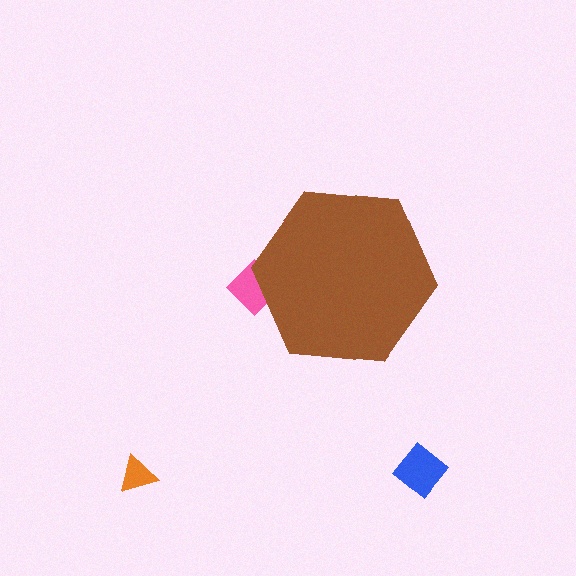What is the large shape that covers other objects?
A brown hexagon.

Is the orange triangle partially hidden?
No, the orange triangle is fully visible.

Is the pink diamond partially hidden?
Yes, the pink diamond is partially hidden behind the brown hexagon.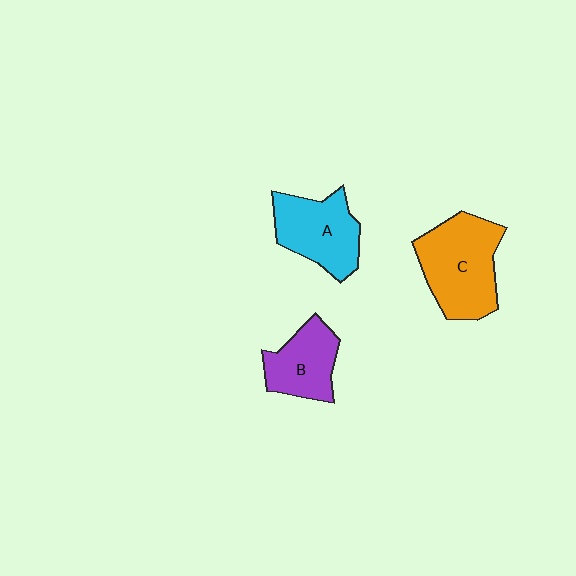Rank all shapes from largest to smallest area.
From largest to smallest: C (orange), A (cyan), B (purple).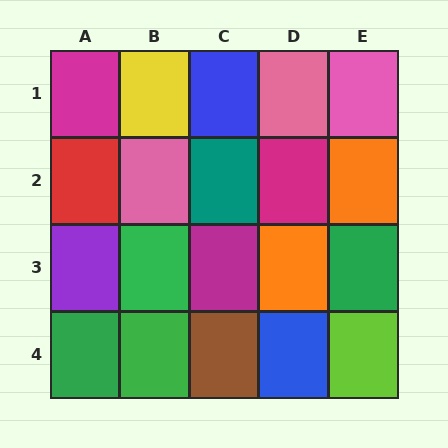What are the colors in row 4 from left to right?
Green, green, brown, blue, lime.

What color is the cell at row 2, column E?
Orange.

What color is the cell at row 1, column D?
Pink.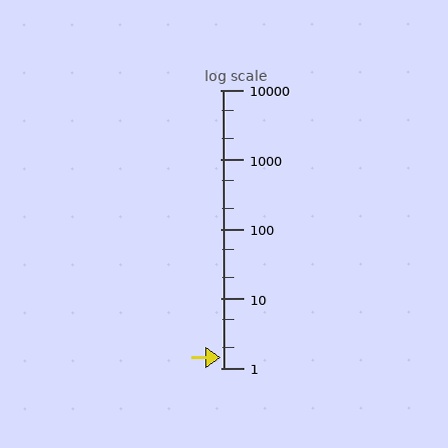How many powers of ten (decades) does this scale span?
The scale spans 4 decades, from 1 to 10000.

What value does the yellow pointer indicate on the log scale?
The pointer indicates approximately 1.4.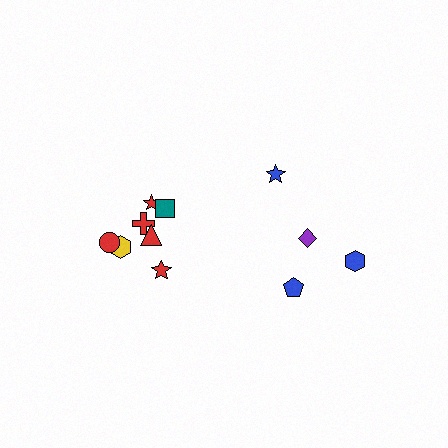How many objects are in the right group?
There are 4 objects.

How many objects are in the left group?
There are 7 objects.